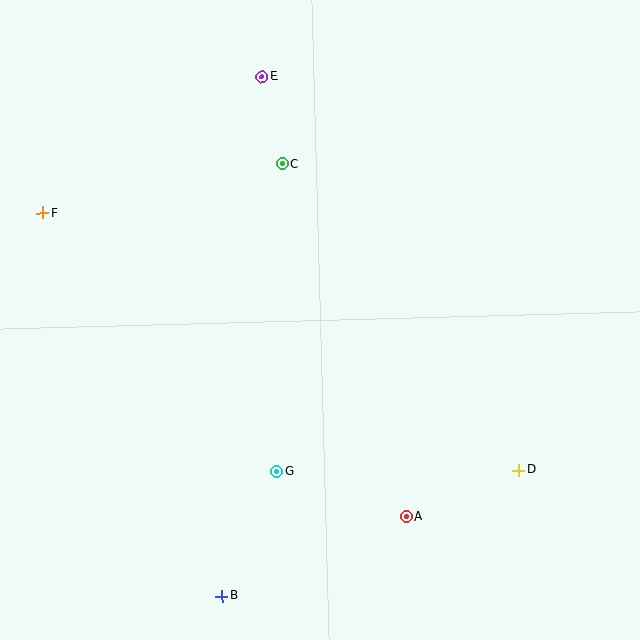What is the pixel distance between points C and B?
The distance between C and B is 436 pixels.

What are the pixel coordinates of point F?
Point F is at (43, 213).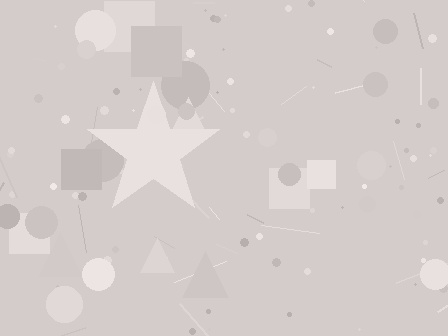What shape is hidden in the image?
A star is hidden in the image.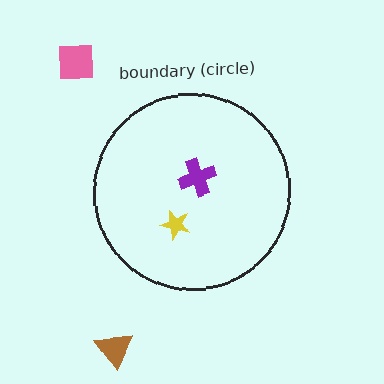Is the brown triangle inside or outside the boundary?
Outside.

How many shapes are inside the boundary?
2 inside, 2 outside.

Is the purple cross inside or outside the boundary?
Inside.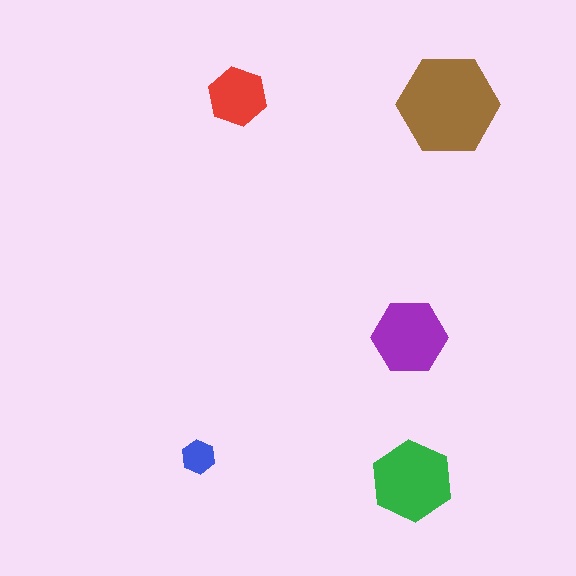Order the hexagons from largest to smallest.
the brown one, the green one, the purple one, the red one, the blue one.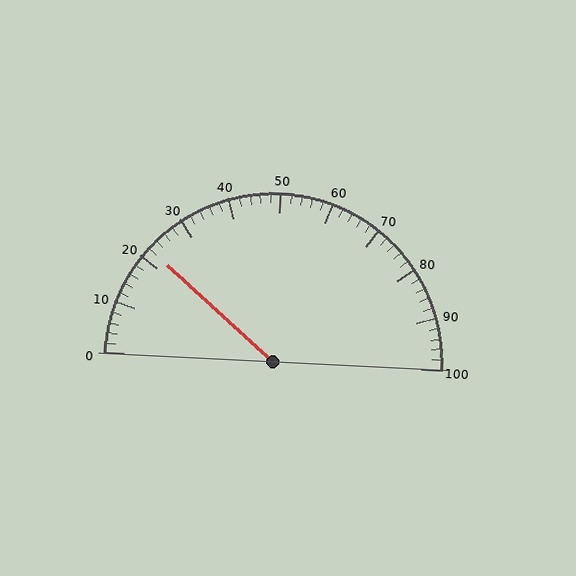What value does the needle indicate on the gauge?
The needle indicates approximately 22.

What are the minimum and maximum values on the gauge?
The gauge ranges from 0 to 100.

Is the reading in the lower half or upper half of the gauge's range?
The reading is in the lower half of the range (0 to 100).